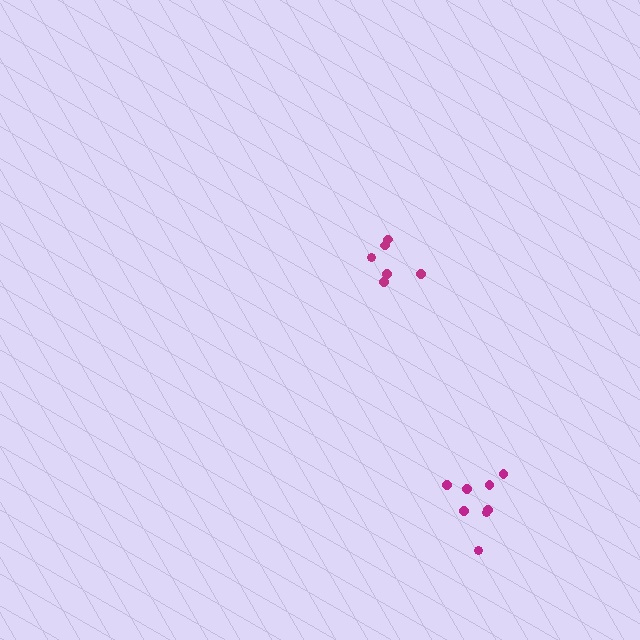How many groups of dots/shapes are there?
There are 2 groups.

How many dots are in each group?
Group 1: 6 dots, Group 2: 9 dots (15 total).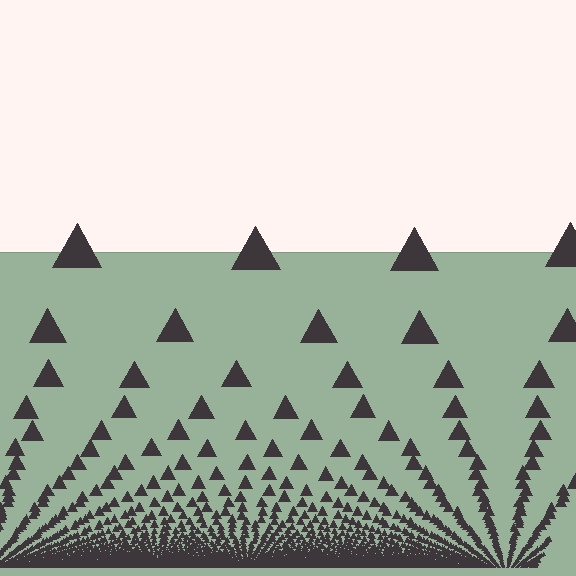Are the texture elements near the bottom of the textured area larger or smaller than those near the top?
Smaller. The gradient is inverted — elements near the bottom are smaller and denser.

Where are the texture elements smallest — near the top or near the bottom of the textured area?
Near the bottom.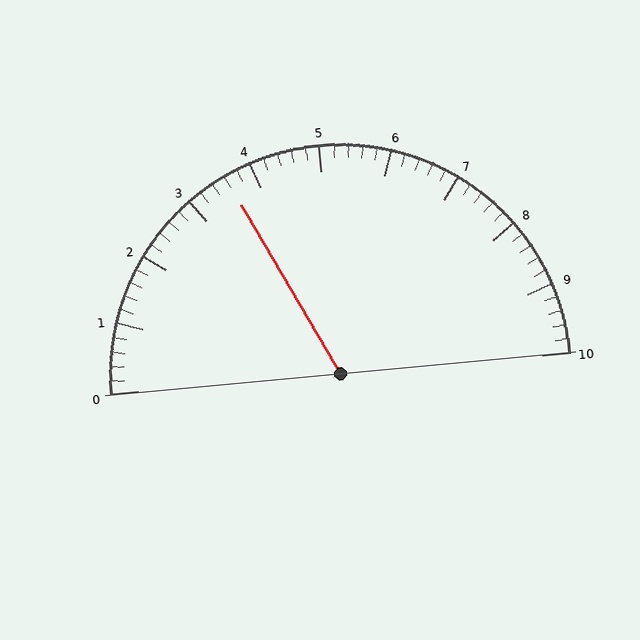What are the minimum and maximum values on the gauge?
The gauge ranges from 0 to 10.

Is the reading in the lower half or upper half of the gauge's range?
The reading is in the lower half of the range (0 to 10).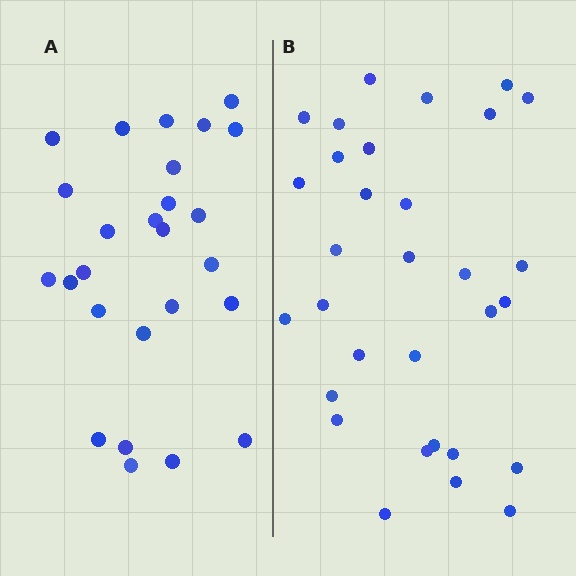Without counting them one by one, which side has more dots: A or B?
Region B (the right region) has more dots.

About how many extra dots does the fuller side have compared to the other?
Region B has about 5 more dots than region A.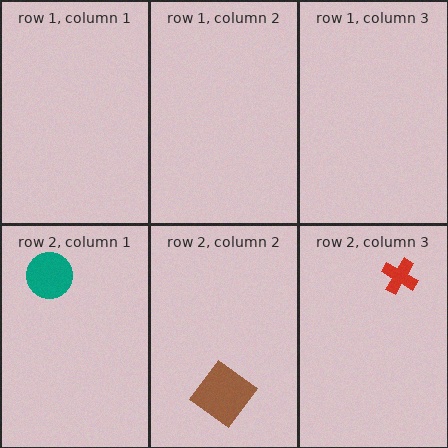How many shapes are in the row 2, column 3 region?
1.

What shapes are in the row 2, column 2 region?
The brown diamond.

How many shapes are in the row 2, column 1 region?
1.